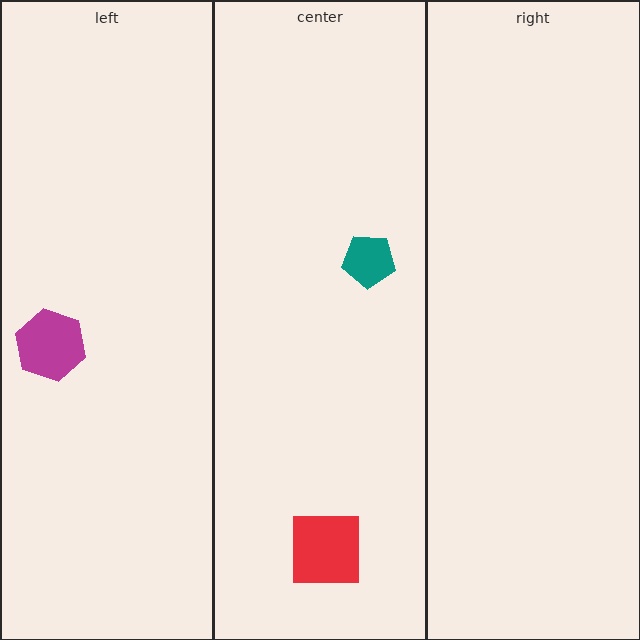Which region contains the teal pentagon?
The center region.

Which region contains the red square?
The center region.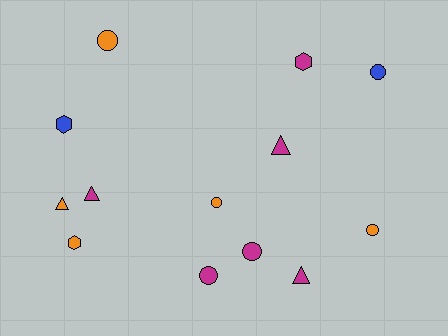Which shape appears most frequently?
Circle, with 6 objects.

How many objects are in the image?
There are 13 objects.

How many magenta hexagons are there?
There is 1 magenta hexagon.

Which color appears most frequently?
Magenta, with 6 objects.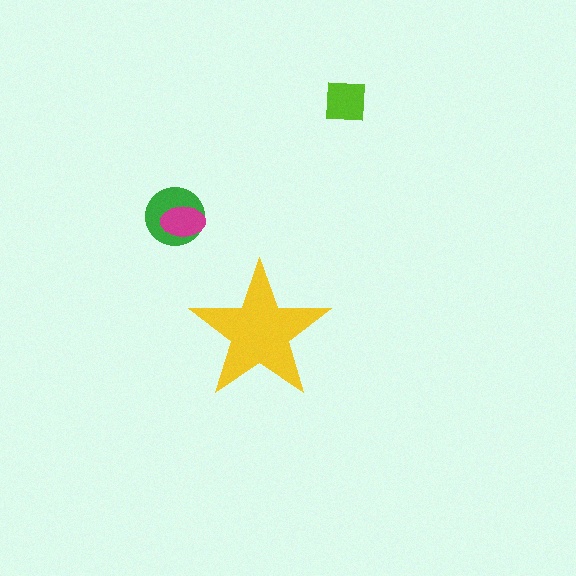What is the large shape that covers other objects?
A yellow star.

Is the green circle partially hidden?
No, the green circle is fully visible.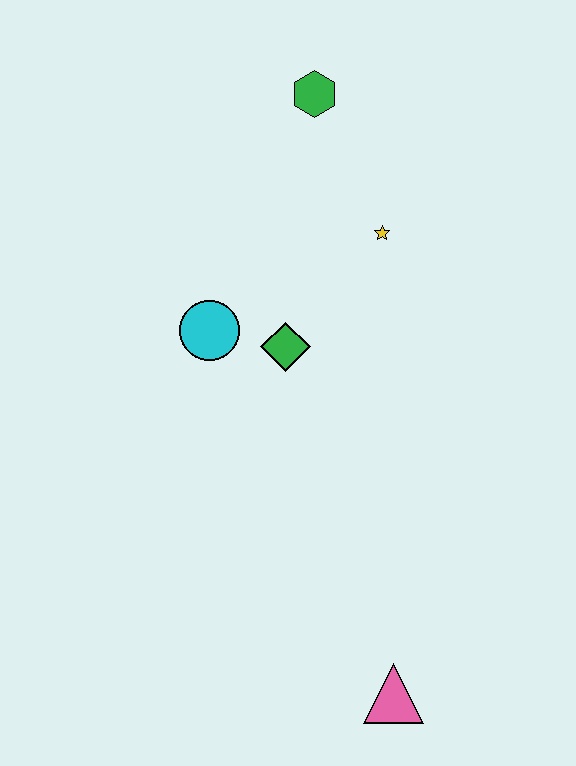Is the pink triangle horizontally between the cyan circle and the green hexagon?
No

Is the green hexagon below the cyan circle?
No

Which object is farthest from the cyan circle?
The pink triangle is farthest from the cyan circle.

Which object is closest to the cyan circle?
The green diamond is closest to the cyan circle.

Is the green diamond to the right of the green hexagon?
No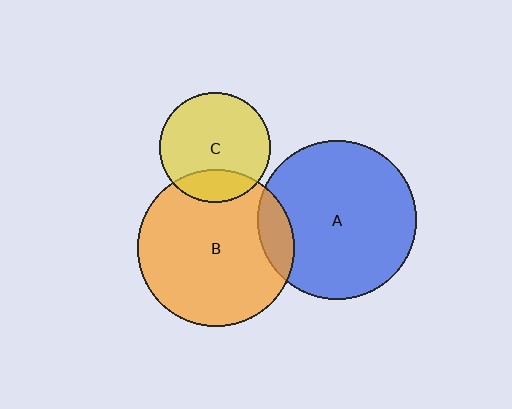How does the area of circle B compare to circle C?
Approximately 2.0 times.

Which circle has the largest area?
Circle A (blue).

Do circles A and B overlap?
Yes.